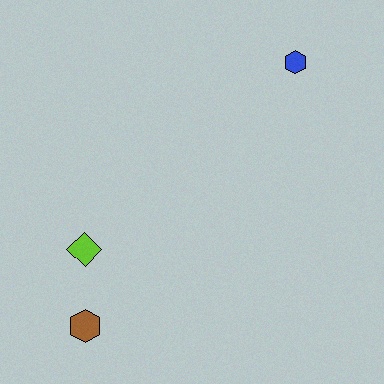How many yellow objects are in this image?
There are no yellow objects.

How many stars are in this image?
There are no stars.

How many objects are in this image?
There are 3 objects.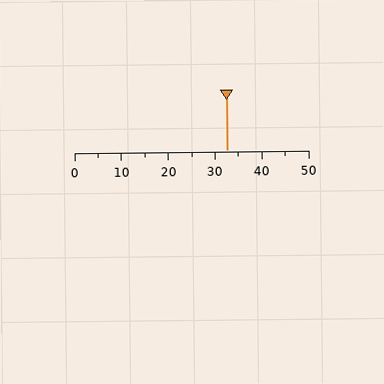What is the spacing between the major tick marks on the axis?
The major ticks are spaced 10 apart.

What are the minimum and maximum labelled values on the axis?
The axis runs from 0 to 50.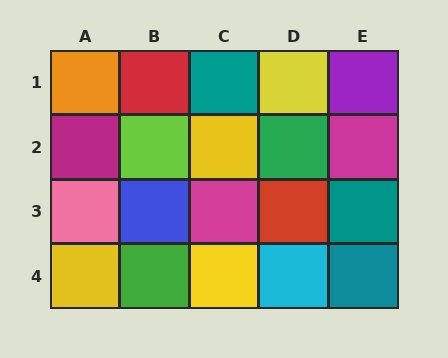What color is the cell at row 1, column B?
Red.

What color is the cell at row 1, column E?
Purple.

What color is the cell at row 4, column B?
Green.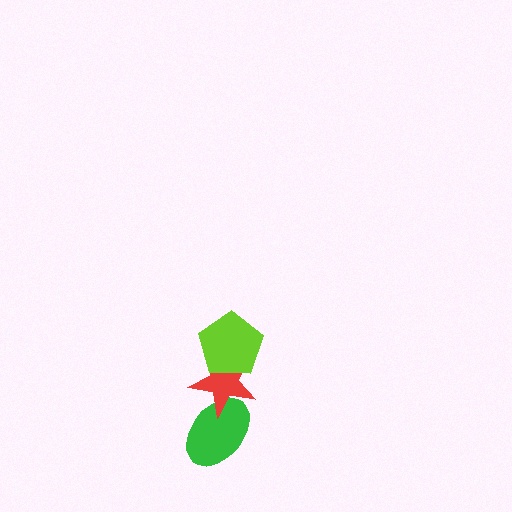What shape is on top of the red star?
The lime pentagon is on top of the red star.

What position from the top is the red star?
The red star is 2nd from the top.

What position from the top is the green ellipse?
The green ellipse is 3rd from the top.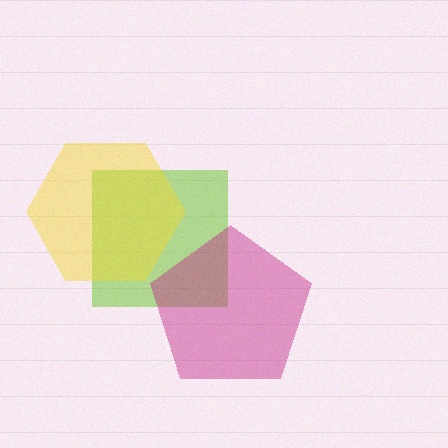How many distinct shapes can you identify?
There are 3 distinct shapes: a lime square, a yellow hexagon, a magenta pentagon.